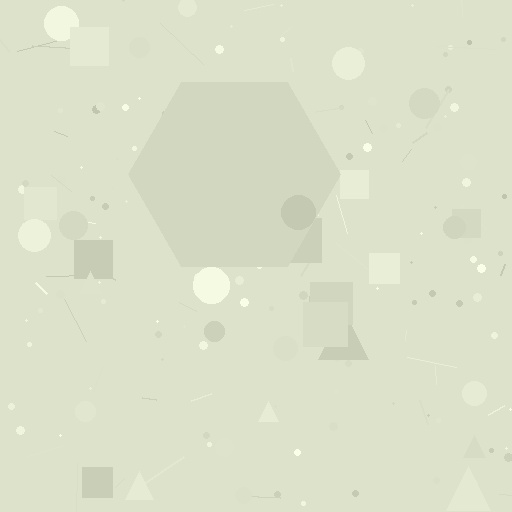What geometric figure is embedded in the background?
A hexagon is embedded in the background.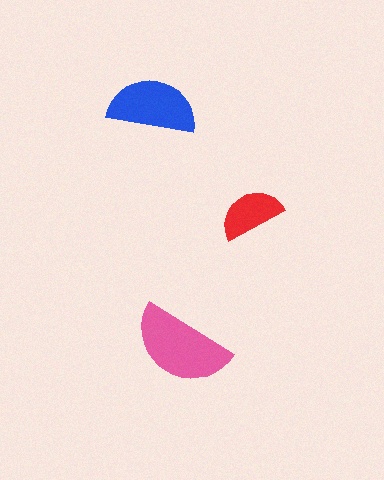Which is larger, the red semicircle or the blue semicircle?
The blue one.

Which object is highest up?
The blue semicircle is topmost.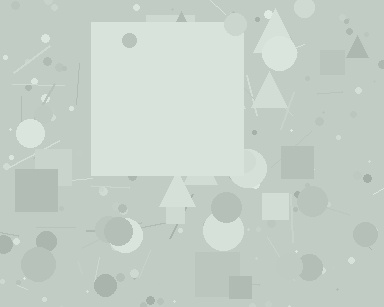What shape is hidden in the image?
A square is hidden in the image.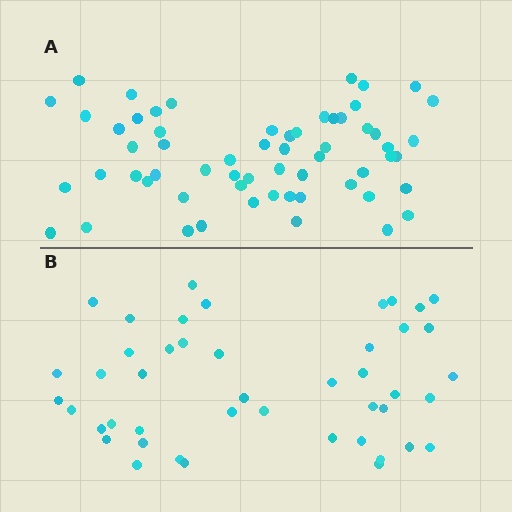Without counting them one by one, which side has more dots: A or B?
Region A (the top region) has more dots.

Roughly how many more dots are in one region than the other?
Region A has approximately 15 more dots than region B.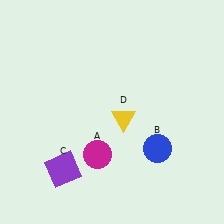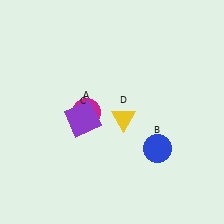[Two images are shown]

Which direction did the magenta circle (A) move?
The magenta circle (A) moved up.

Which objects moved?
The objects that moved are: the magenta circle (A), the purple square (C).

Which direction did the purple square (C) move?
The purple square (C) moved up.